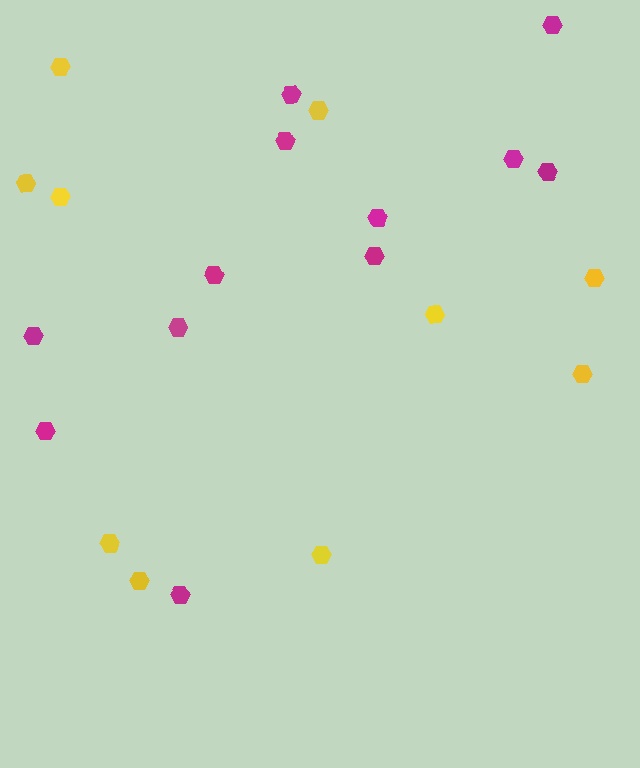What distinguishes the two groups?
There are 2 groups: one group of yellow hexagons (10) and one group of magenta hexagons (12).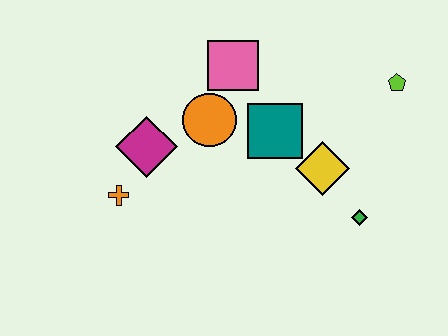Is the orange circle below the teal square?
No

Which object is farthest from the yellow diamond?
The orange cross is farthest from the yellow diamond.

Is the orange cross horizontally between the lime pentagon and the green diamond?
No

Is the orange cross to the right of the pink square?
No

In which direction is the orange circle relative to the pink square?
The orange circle is below the pink square.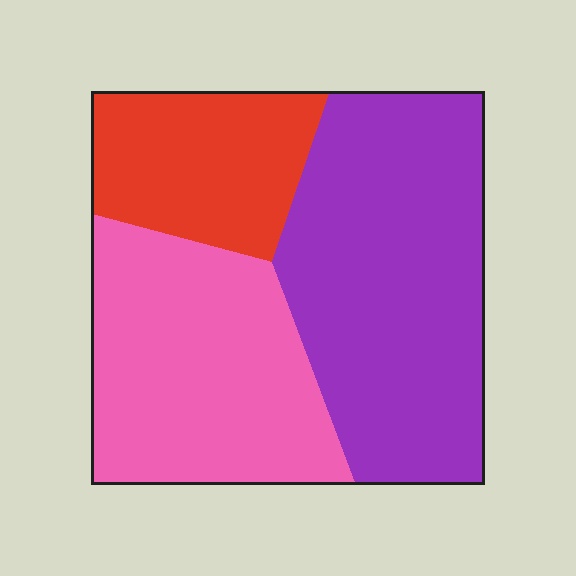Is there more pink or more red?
Pink.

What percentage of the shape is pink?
Pink takes up about one third (1/3) of the shape.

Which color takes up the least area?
Red, at roughly 20%.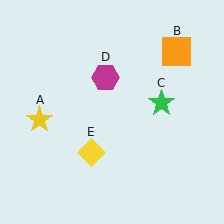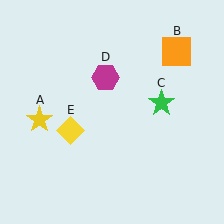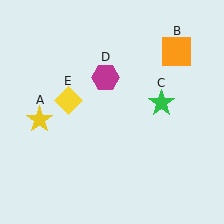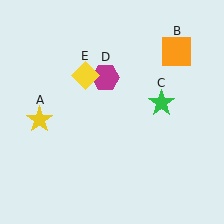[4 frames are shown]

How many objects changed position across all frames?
1 object changed position: yellow diamond (object E).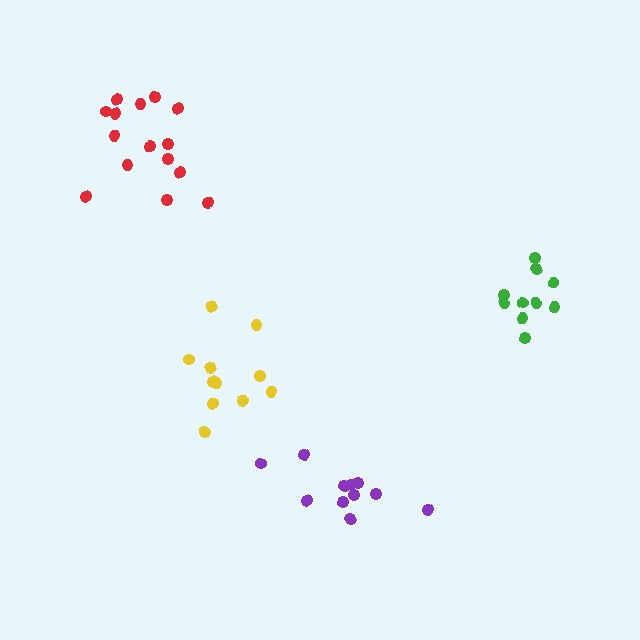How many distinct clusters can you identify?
There are 4 distinct clusters.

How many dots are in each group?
Group 1: 15 dots, Group 2: 10 dots, Group 3: 11 dots, Group 4: 11 dots (47 total).